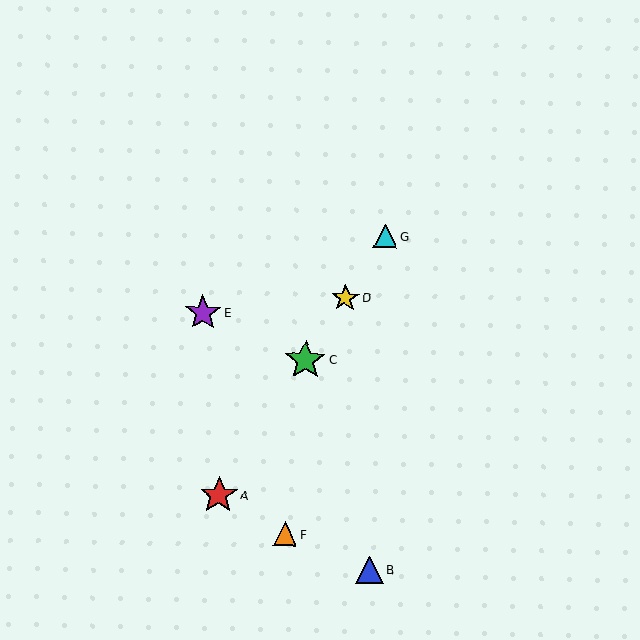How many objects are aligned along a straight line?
4 objects (A, C, D, G) are aligned along a straight line.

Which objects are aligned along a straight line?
Objects A, C, D, G are aligned along a straight line.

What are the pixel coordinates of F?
Object F is at (285, 534).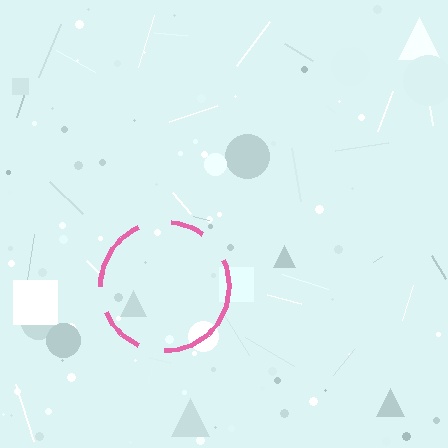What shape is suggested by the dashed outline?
The dashed outline suggests a circle.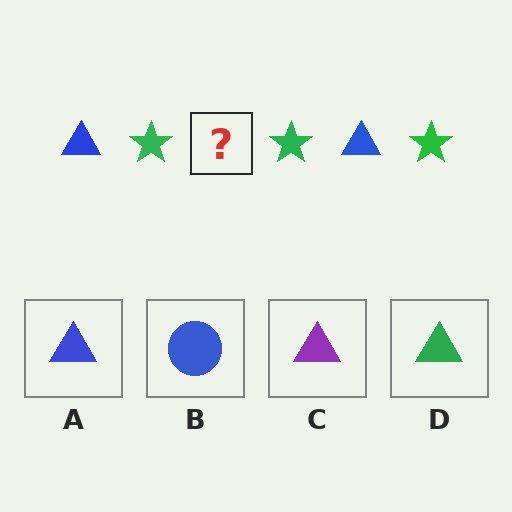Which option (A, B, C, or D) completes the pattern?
A.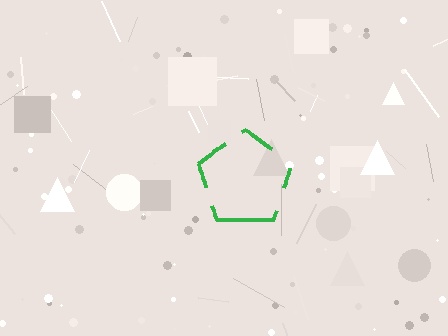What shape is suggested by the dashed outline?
The dashed outline suggests a pentagon.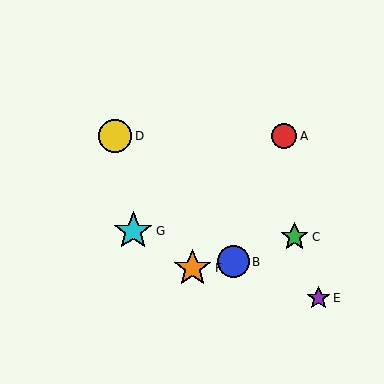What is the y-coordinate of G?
Object G is at y≈231.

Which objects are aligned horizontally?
Objects A, D are aligned horizontally.